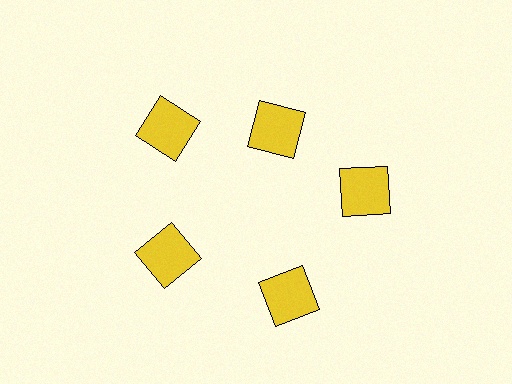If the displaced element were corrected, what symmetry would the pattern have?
It would have 5-fold rotational symmetry — the pattern would map onto itself every 72 degrees.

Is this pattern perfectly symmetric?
No. The 5 yellow squares are arranged in a ring, but one element near the 1 o'clock position is pulled inward toward the center, breaking the 5-fold rotational symmetry.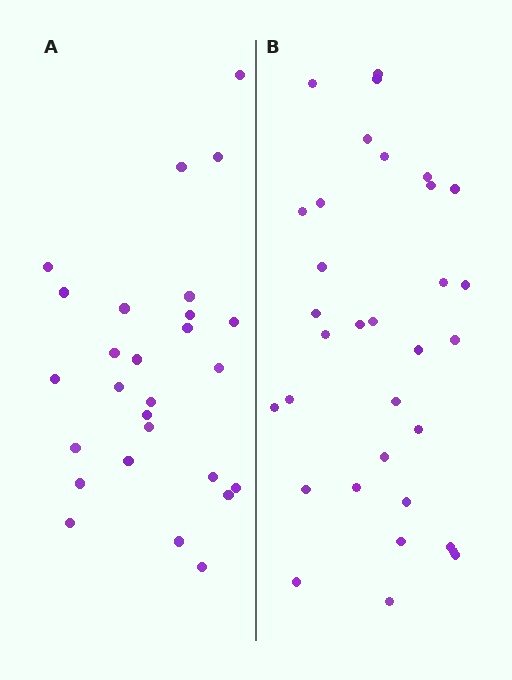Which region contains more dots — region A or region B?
Region B (the right region) has more dots.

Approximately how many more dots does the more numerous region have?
Region B has about 6 more dots than region A.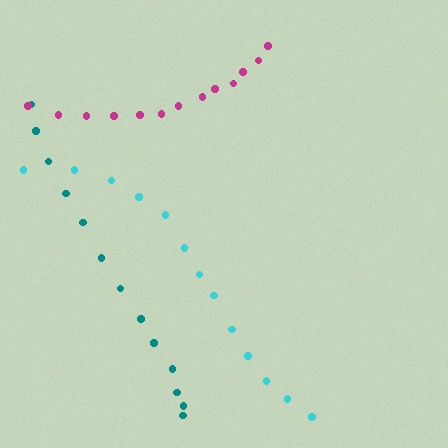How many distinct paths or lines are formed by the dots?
There are 3 distinct paths.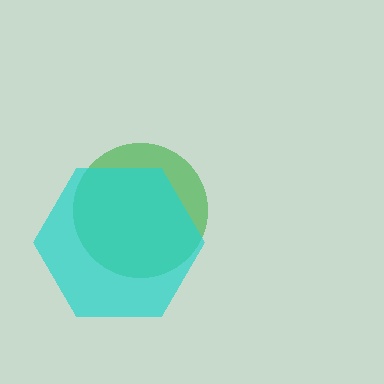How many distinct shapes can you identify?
There are 2 distinct shapes: a green circle, a cyan hexagon.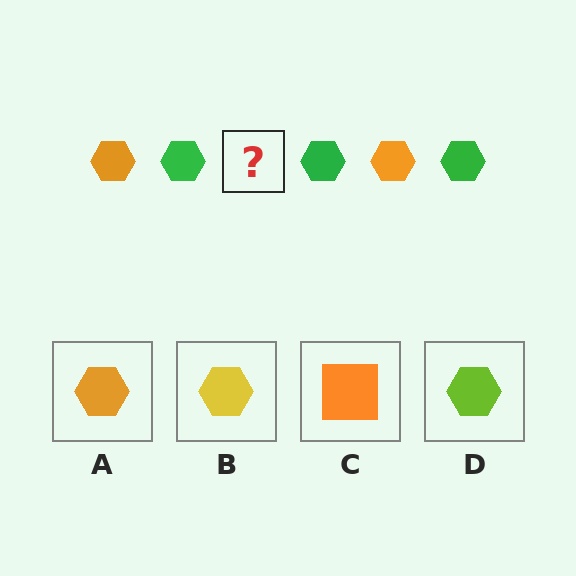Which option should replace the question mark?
Option A.